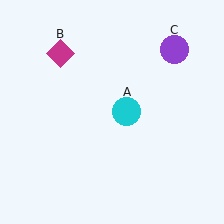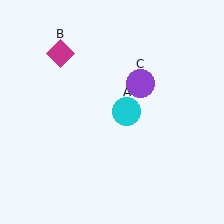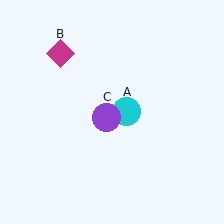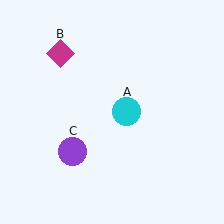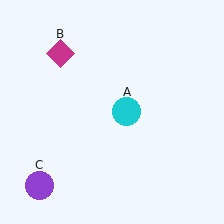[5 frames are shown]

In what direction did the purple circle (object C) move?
The purple circle (object C) moved down and to the left.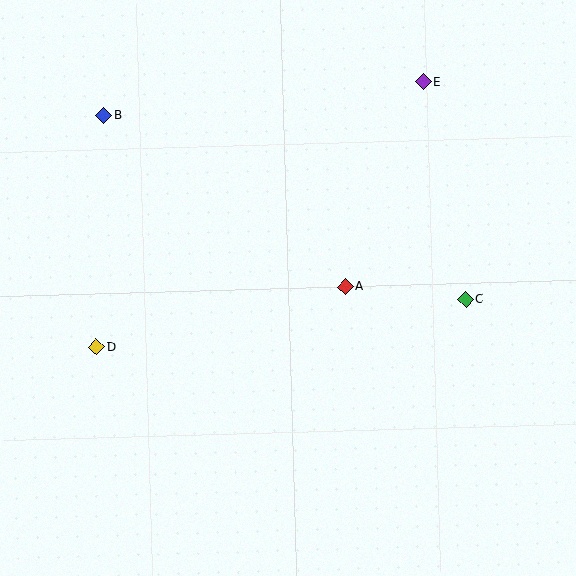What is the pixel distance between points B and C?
The distance between B and C is 406 pixels.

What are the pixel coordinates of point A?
Point A is at (345, 287).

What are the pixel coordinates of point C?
Point C is at (466, 299).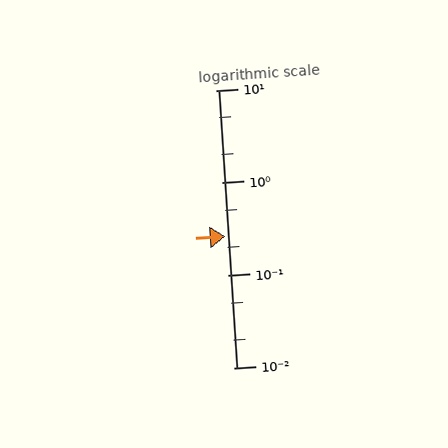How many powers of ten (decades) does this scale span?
The scale spans 3 decades, from 0.01 to 10.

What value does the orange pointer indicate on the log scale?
The pointer indicates approximately 0.26.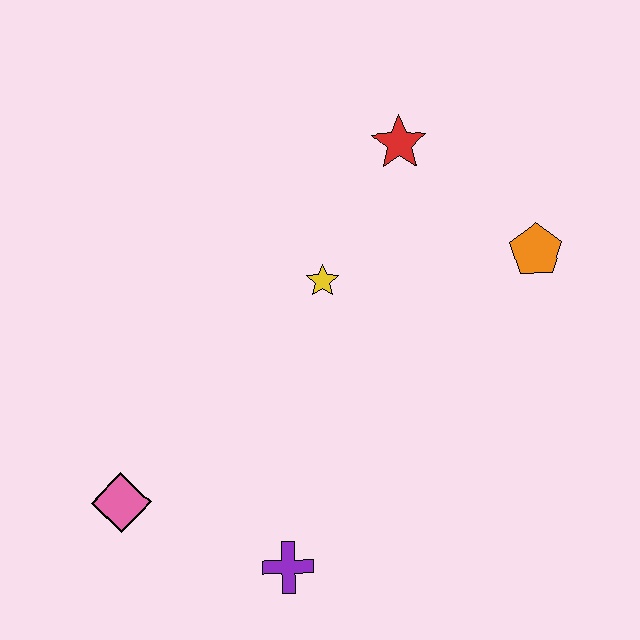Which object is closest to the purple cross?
The pink diamond is closest to the purple cross.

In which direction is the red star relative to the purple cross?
The red star is above the purple cross.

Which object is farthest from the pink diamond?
The orange pentagon is farthest from the pink diamond.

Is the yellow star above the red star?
No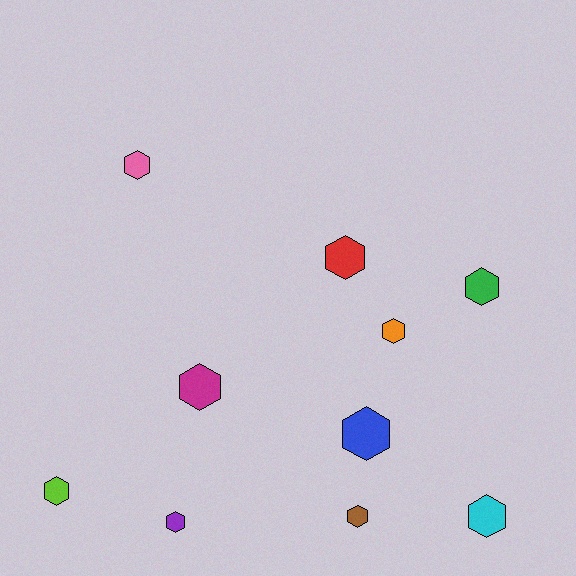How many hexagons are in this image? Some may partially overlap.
There are 10 hexagons.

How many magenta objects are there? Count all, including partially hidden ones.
There is 1 magenta object.